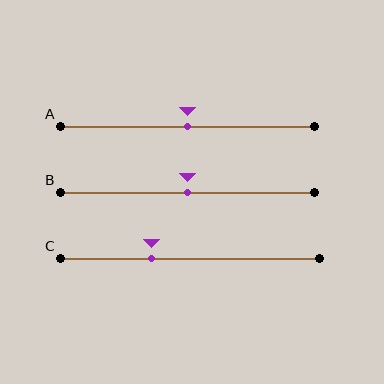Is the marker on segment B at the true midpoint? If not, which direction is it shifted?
Yes, the marker on segment B is at the true midpoint.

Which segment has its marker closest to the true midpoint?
Segment A has its marker closest to the true midpoint.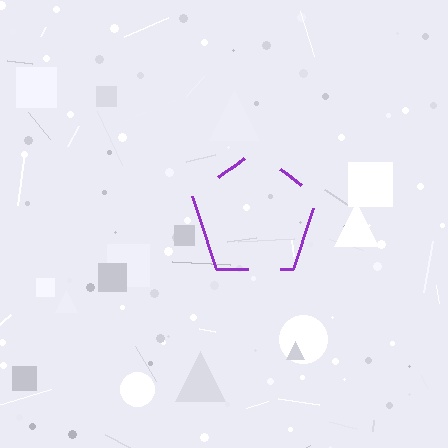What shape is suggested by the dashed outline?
The dashed outline suggests a pentagon.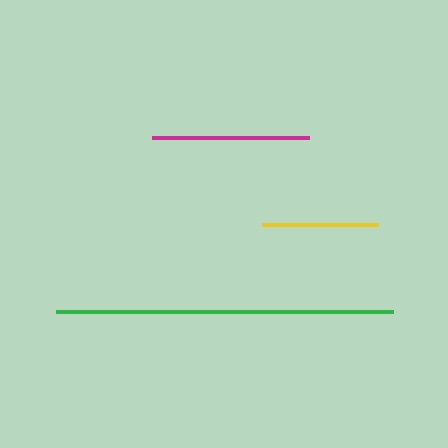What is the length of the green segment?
The green segment is approximately 337 pixels long.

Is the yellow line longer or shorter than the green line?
The green line is longer than the yellow line.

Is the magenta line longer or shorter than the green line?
The green line is longer than the magenta line.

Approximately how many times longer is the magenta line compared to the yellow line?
The magenta line is approximately 1.4 times the length of the yellow line.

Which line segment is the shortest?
The yellow line is the shortest at approximately 116 pixels.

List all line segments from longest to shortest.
From longest to shortest: green, magenta, yellow.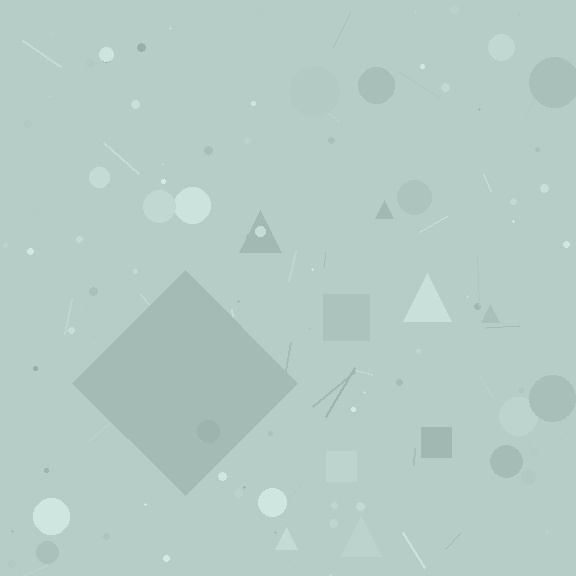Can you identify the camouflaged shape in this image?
The camouflaged shape is a diamond.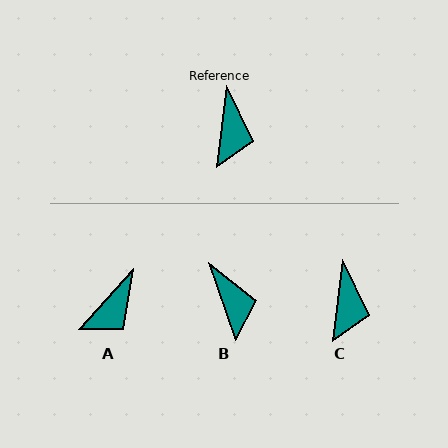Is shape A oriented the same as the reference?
No, it is off by about 36 degrees.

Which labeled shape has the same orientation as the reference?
C.